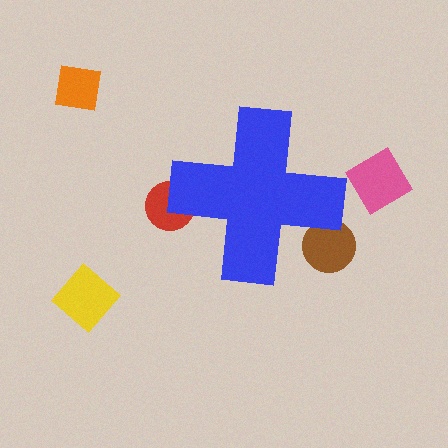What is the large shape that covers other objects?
A blue cross.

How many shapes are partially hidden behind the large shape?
2 shapes are partially hidden.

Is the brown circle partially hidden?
Yes, the brown circle is partially hidden behind the blue cross.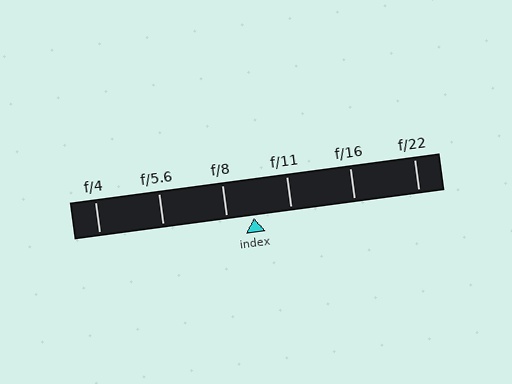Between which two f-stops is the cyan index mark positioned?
The index mark is between f/8 and f/11.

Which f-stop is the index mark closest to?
The index mark is closest to f/8.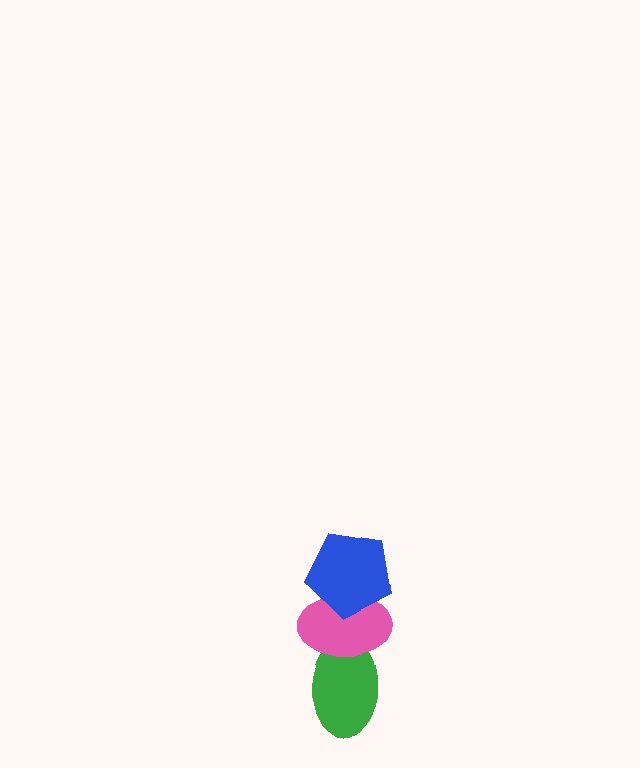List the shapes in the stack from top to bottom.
From top to bottom: the blue pentagon, the pink ellipse, the green ellipse.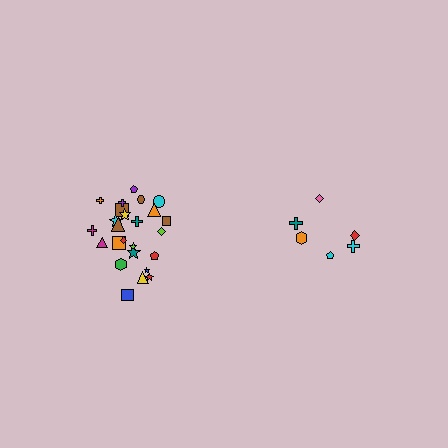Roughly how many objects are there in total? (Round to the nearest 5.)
Roughly 30 objects in total.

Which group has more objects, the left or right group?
The left group.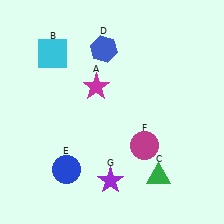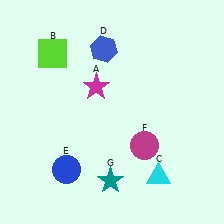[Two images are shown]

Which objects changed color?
B changed from cyan to lime. C changed from green to cyan. G changed from purple to teal.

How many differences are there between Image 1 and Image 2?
There are 3 differences between the two images.